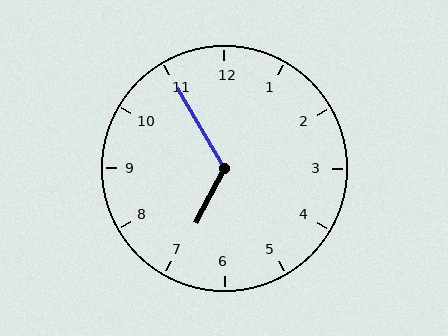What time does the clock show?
6:55.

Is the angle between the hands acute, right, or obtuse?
It is obtuse.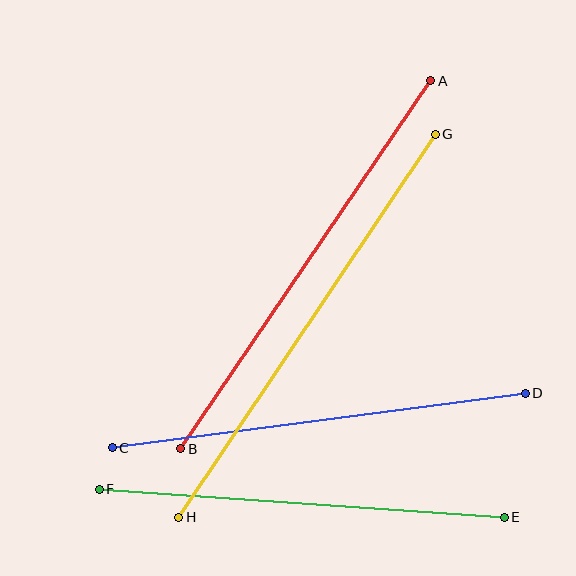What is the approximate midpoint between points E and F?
The midpoint is at approximately (302, 503) pixels.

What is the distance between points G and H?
The distance is approximately 461 pixels.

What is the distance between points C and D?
The distance is approximately 416 pixels.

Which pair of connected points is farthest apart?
Points G and H are farthest apart.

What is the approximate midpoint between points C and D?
The midpoint is at approximately (319, 420) pixels.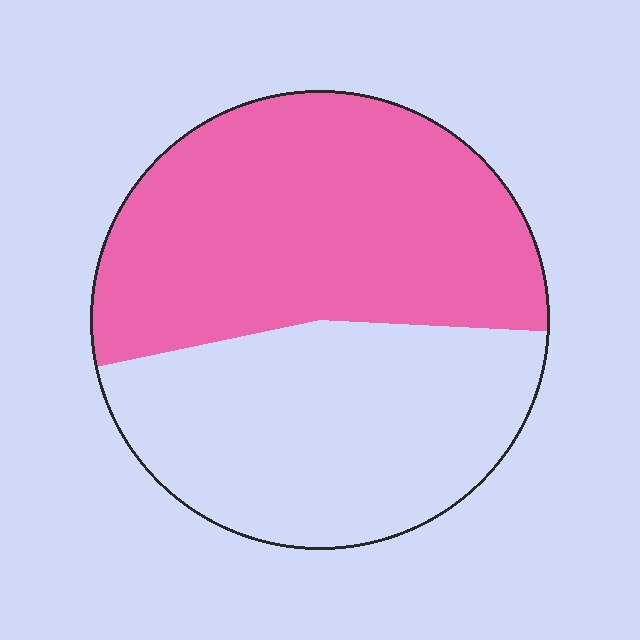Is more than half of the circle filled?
Yes.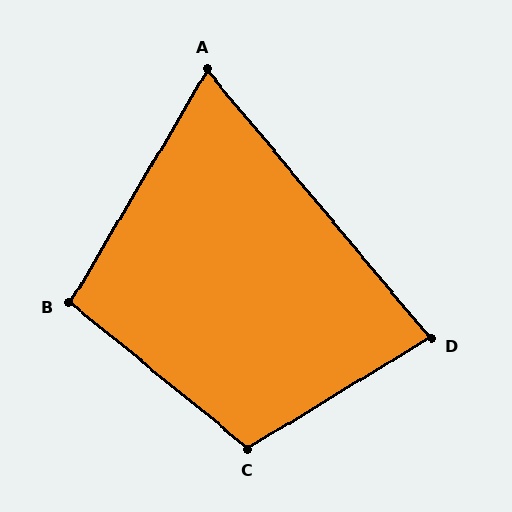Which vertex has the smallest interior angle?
A, at approximately 70 degrees.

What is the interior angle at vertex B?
Approximately 98 degrees (obtuse).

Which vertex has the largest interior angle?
C, at approximately 110 degrees.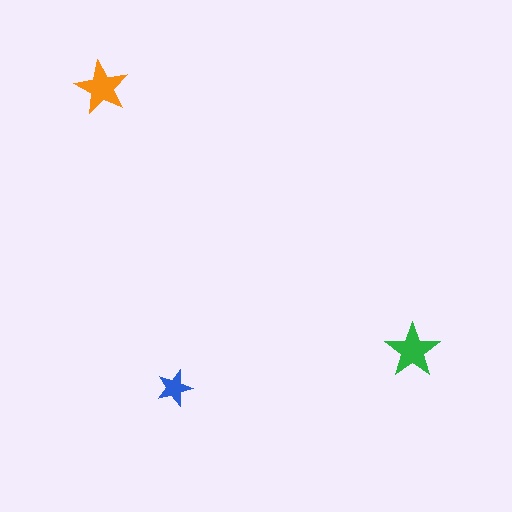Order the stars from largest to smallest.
the green one, the orange one, the blue one.